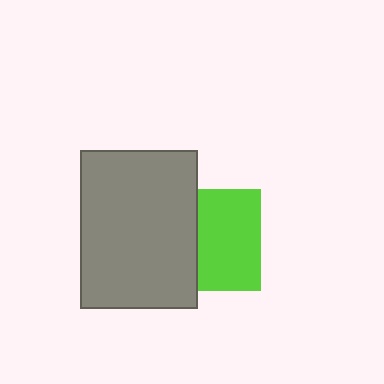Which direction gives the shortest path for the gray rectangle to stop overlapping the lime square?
Moving left gives the shortest separation.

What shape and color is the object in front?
The object in front is a gray rectangle.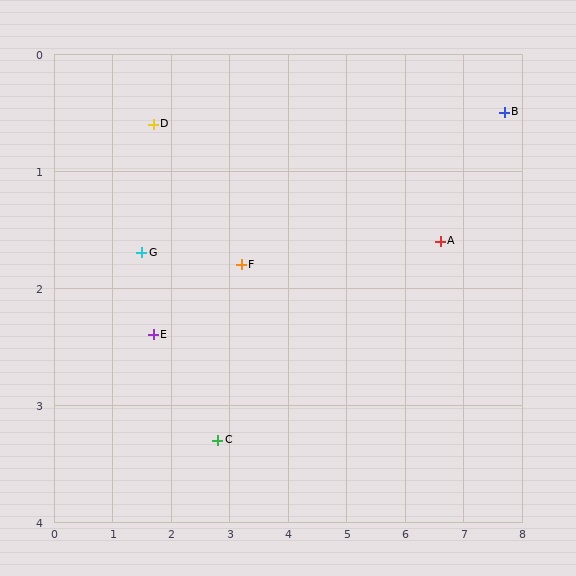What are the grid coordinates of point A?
Point A is at approximately (6.6, 1.6).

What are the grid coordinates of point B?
Point B is at approximately (7.7, 0.5).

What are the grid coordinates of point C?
Point C is at approximately (2.8, 3.3).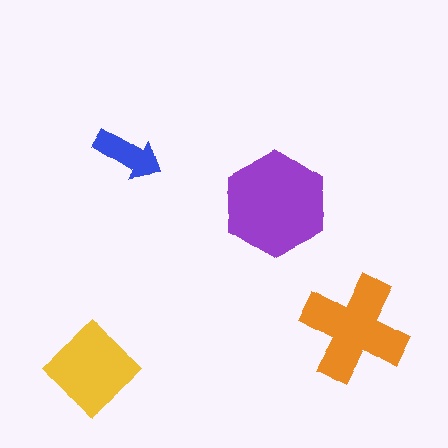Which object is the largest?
The purple hexagon.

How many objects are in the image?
There are 4 objects in the image.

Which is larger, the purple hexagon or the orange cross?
The purple hexagon.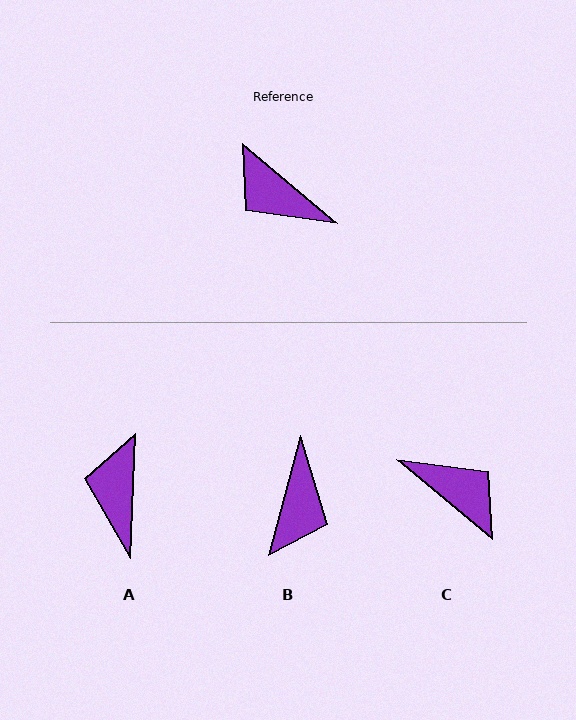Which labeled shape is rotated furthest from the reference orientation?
C, about 180 degrees away.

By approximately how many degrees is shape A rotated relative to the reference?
Approximately 52 degrees clockwise.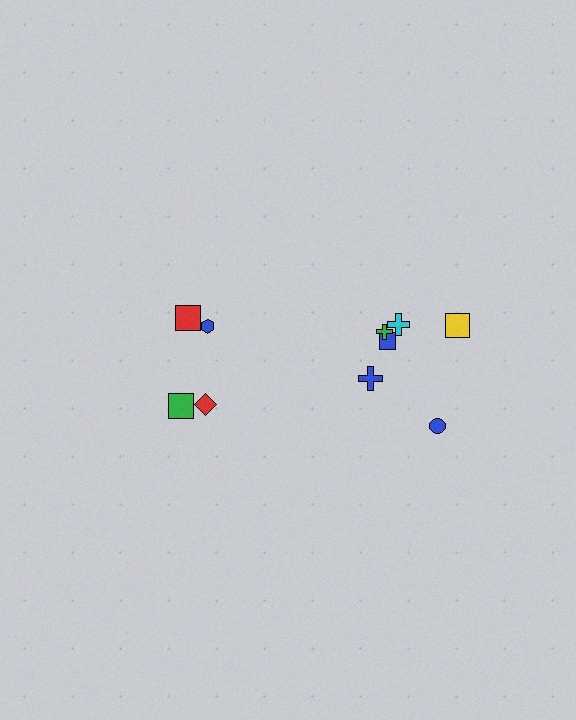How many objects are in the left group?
There are 4 objects.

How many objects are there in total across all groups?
There are 10 objects.